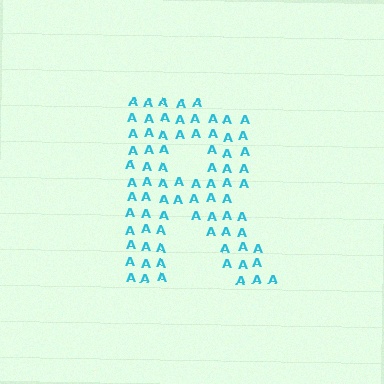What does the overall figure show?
The overall figure shows the letter R.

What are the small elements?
The small elements are letter A's.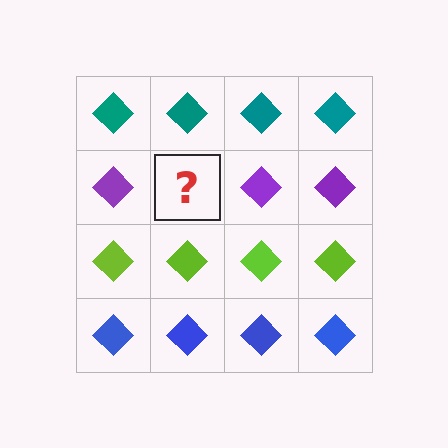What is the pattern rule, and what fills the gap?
The rule is that each row has a consistent color. The gap should be filled with a purple diamond.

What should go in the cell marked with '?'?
The missing cell should contain a purple diamond.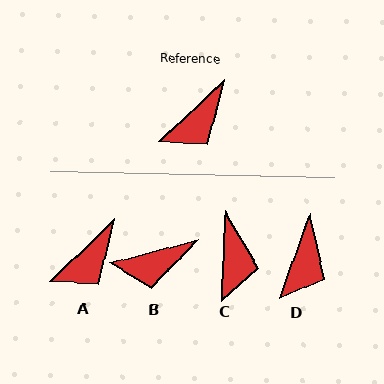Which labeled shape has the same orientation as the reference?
A.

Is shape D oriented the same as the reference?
No, it is off by about 27 degrees.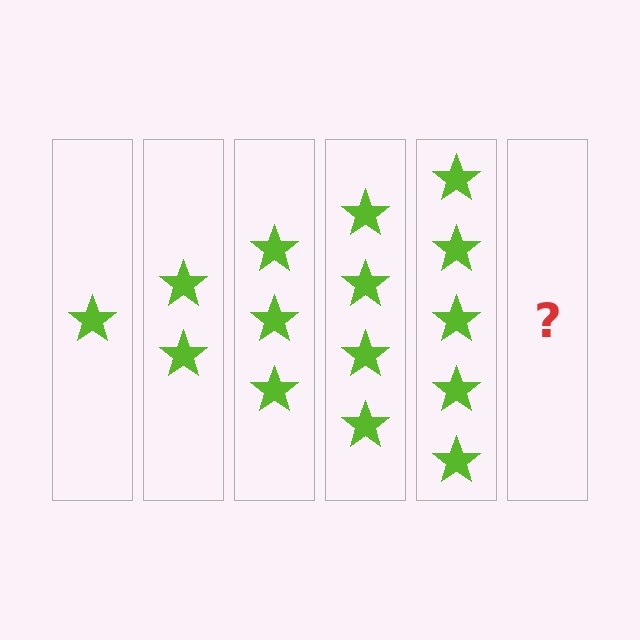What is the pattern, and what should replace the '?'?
The pattern is that each step adds one more star. The '?' should be 6 stars.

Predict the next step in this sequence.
The next step is 6 stars.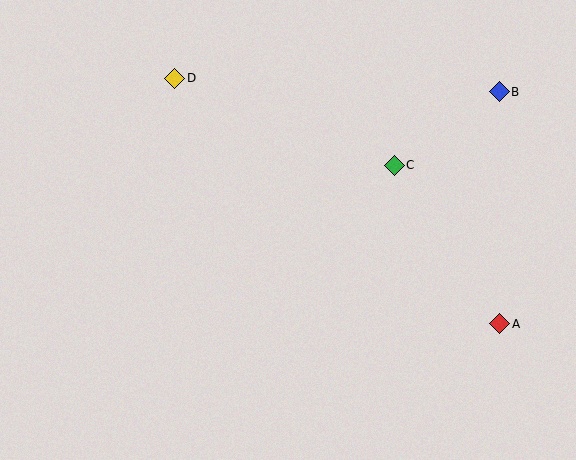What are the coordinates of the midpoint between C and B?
The midpoint between C and B is at (447, 129).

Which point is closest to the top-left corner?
Point D is closest to the top-left corner.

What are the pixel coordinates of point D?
Point D is at (175, 78).